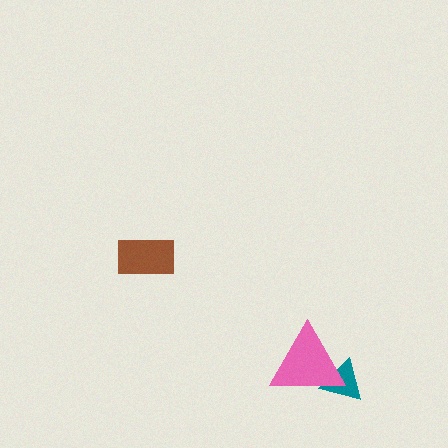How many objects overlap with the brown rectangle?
0 objects overlap with the brown rectangle.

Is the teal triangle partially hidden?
Yes, it is partially covered by another shape.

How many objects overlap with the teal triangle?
1 object overlaps with the teal triangle.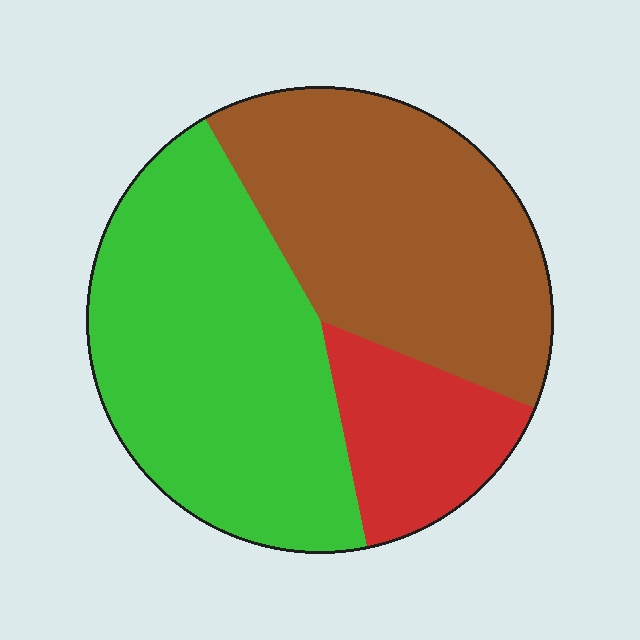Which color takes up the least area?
Red, at roughly 15%.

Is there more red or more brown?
Brown.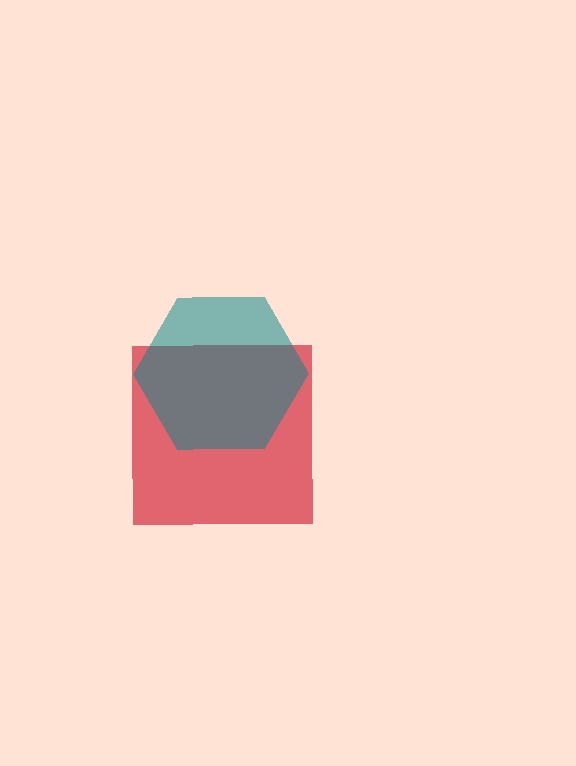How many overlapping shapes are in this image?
There are 2 overlapping shapes in the image.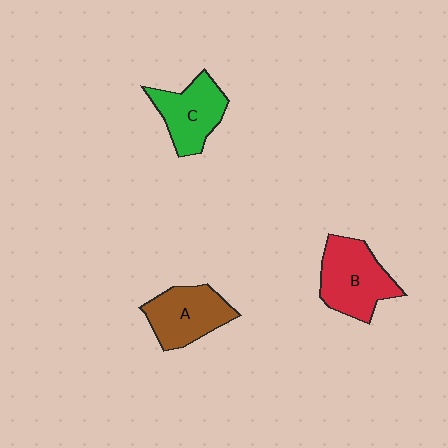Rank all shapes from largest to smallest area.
From largest to smallest: B (red), A (brown), C (green).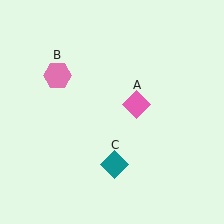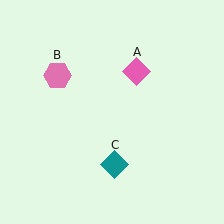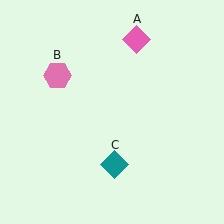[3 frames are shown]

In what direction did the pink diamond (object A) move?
The pink diamond (object A) moved up.